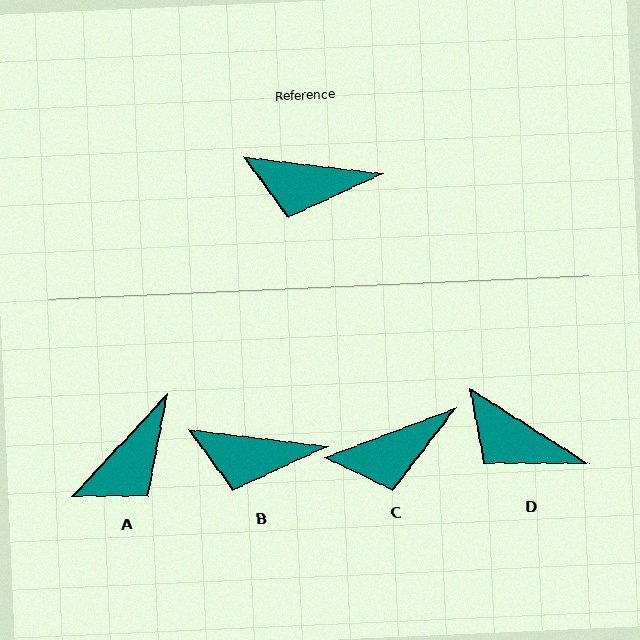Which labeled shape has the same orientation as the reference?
B.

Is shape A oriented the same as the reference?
No, it is off by about 55 degrees.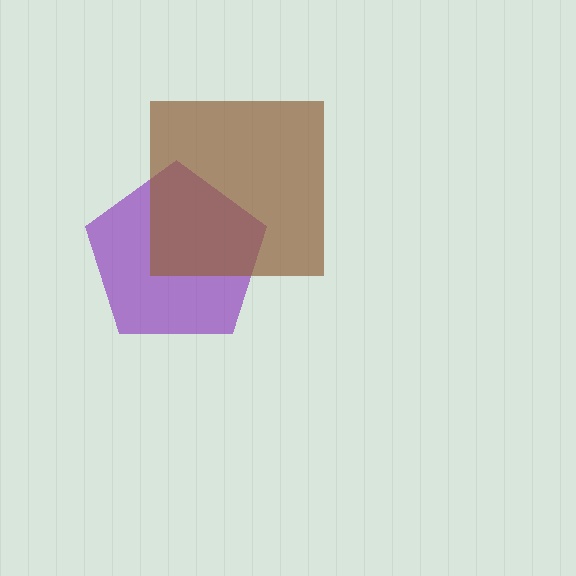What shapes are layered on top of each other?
The layered shapes are: a purple pentagon, a brown square.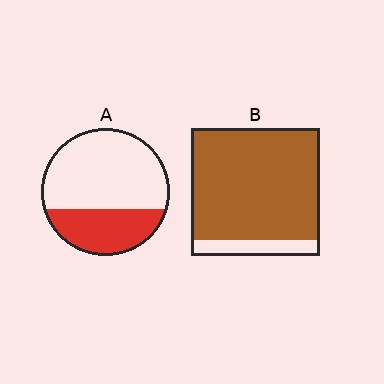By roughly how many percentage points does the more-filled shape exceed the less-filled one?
By roughly 55 percentage points (B over A).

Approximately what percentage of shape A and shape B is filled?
A is approximately 35% and B is approximately 90%.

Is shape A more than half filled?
No.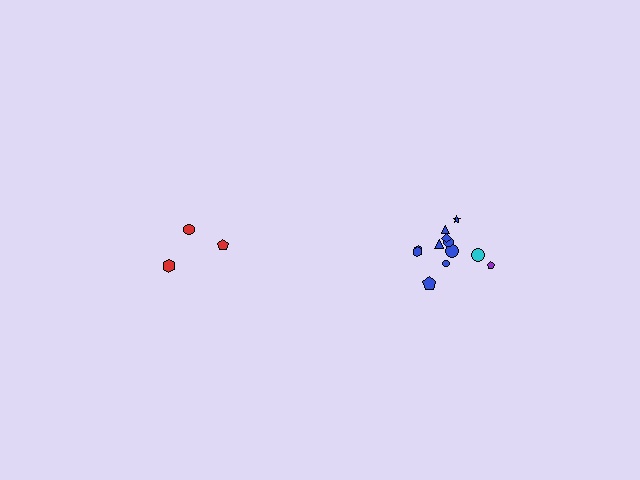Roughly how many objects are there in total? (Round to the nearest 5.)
Roughly 15 objects in total.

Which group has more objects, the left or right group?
The right group.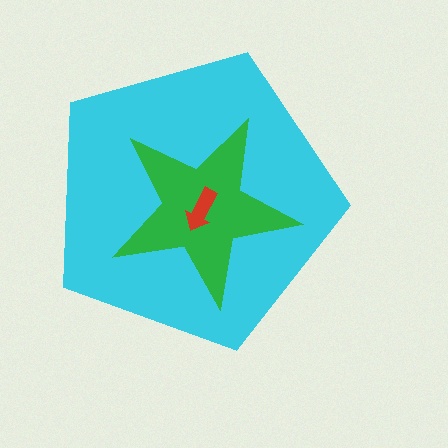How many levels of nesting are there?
3.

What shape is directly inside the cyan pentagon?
The green star.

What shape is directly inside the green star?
The red arrow.